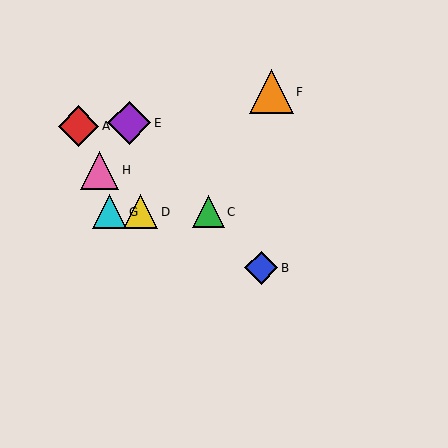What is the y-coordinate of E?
Object E is at y≈123.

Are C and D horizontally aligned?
Yes, both are at y≈212.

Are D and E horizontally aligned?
No, D is at y≈212 and E is at y≈123.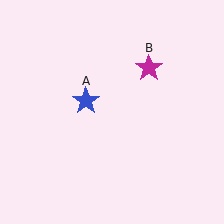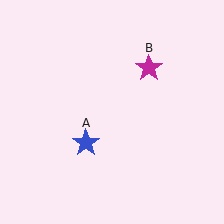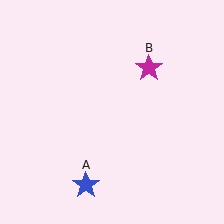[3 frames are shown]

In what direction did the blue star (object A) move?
The blue star (object A) moved down.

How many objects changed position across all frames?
1 object changed position: blue star (object A).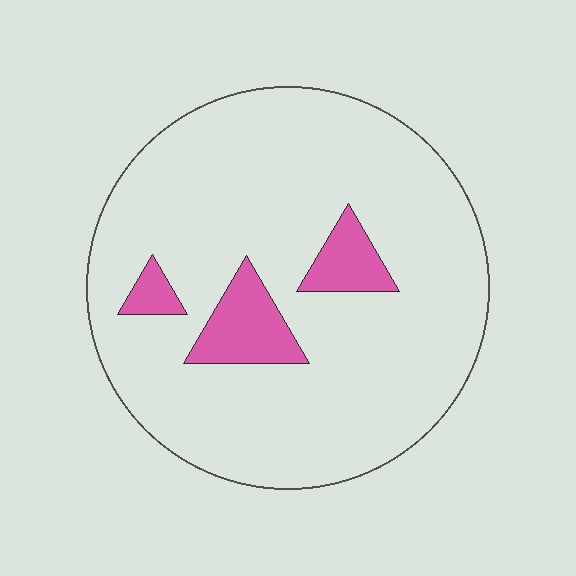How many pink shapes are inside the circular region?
3.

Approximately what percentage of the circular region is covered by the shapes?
Approximately 10%.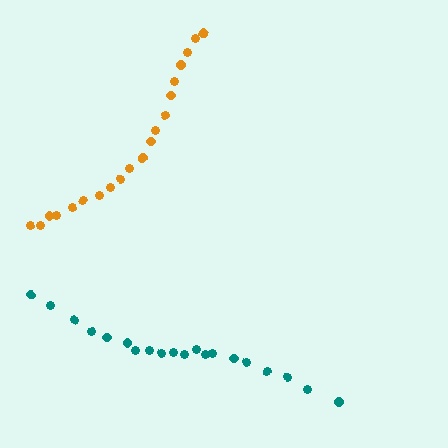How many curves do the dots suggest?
There are 2 distinct paths.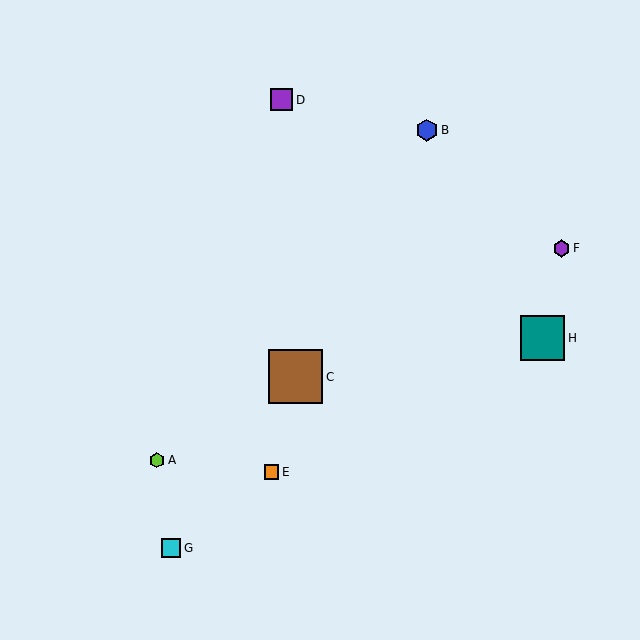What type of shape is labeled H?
Shape H is a teal square.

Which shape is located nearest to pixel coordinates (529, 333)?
The teal square (labeled H) at (543, 338) is nearest to that location.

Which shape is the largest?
The brown square (labeled C) is the largest.